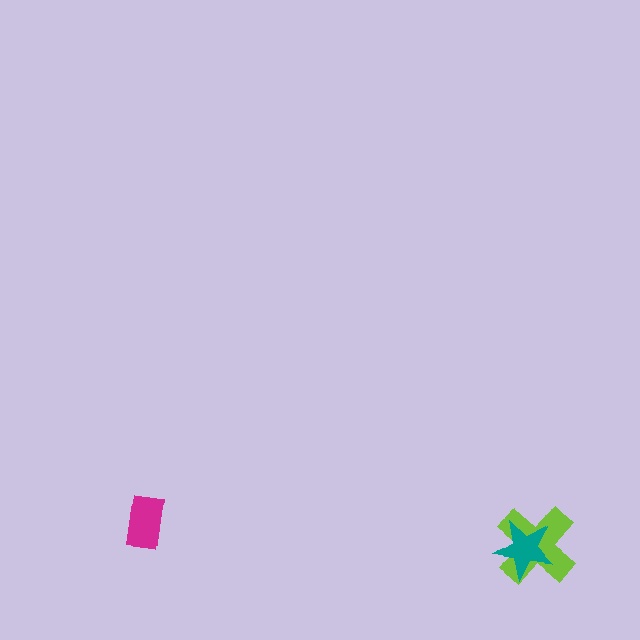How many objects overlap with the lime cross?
1 object overlaps with the lime cross.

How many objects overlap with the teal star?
1 object overlaps with the teal star.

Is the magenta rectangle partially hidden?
No, no other shape covers it.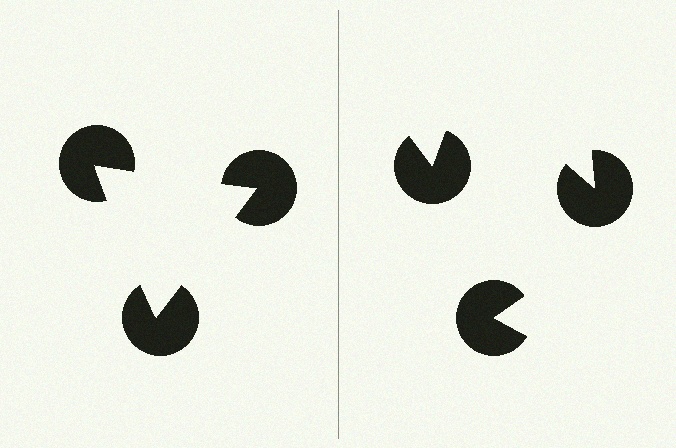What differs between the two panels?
The pac-man discs are positioned identically on both sides; only the wedge orientations differ. On the left they align to a triangle; on the right they are misaligned.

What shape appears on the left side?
An illusory triangle.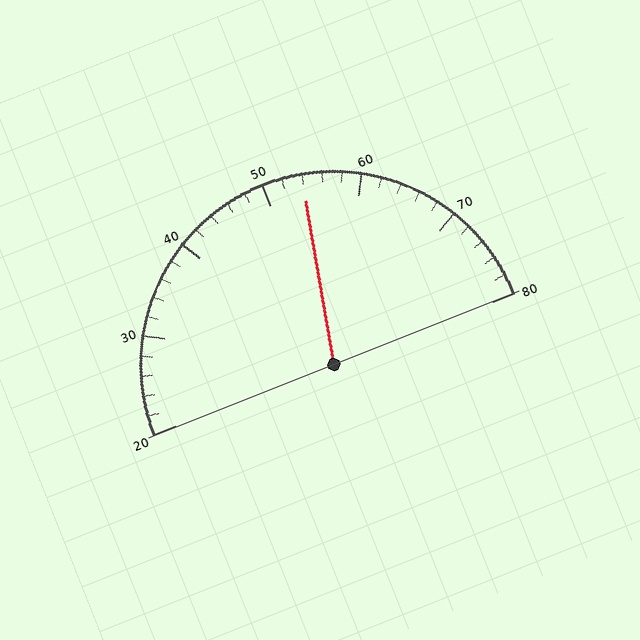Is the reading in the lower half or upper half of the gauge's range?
The reading is in the upper half of the range (20 to 80).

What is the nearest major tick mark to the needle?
The nearest major tick mark is 50.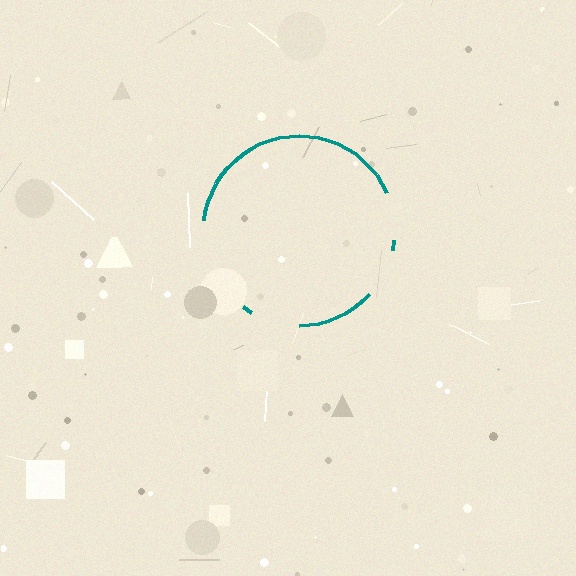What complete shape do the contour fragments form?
The contour fragments form a circle.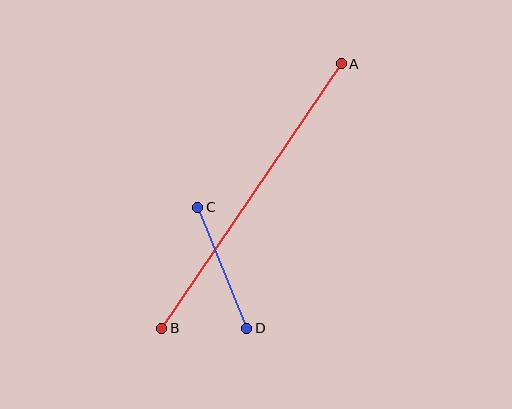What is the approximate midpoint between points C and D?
The midpoint is at approximately (222, 268) pixels.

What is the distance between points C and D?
The distance is approximately 131 pixels.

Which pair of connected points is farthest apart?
Points A and B are farthest apart.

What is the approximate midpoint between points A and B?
The midpoint is at approximately (251, 196) pixels.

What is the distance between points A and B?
The distance is approximately 320 pixels.